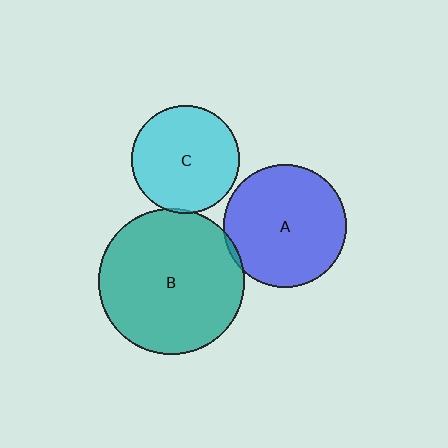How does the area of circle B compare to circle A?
Approximately 1.4 times.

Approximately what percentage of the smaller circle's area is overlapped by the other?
Approximately 5%.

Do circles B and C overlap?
Yes.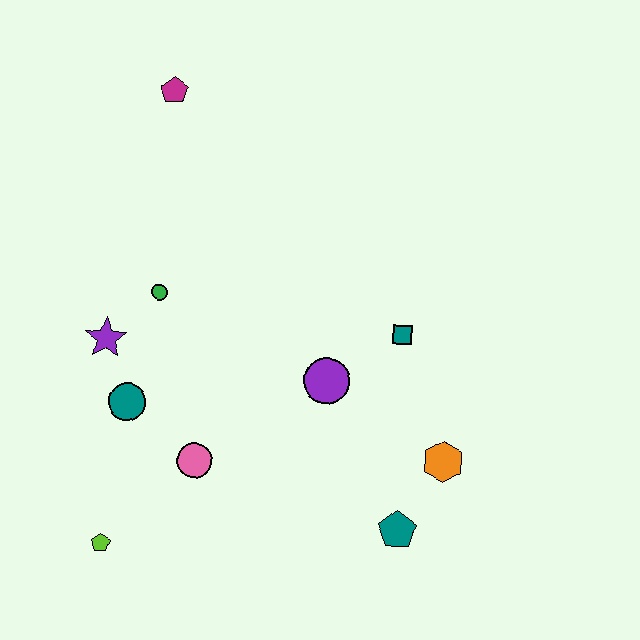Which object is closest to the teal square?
The purple circle is closest to the teal square.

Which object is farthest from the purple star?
The orange hexagon is farthest from the purple star.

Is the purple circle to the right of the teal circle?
Yes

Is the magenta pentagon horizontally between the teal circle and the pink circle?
Yes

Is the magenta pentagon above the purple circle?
Yes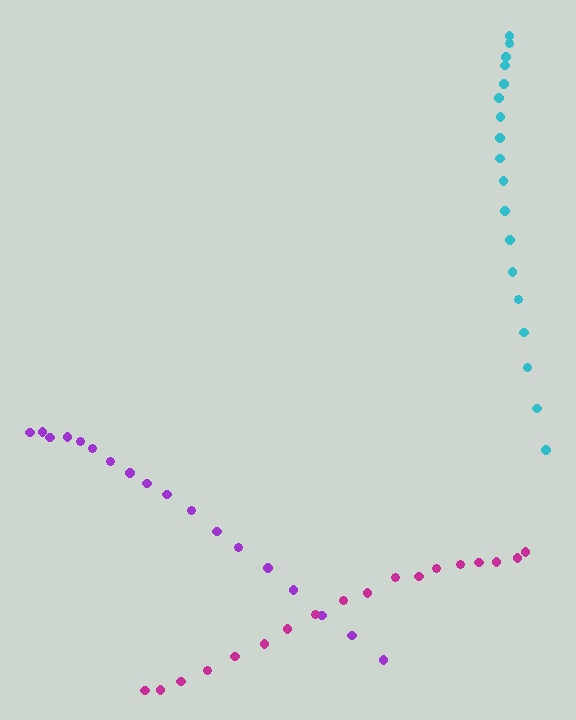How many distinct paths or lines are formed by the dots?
There are 3 distinct paths.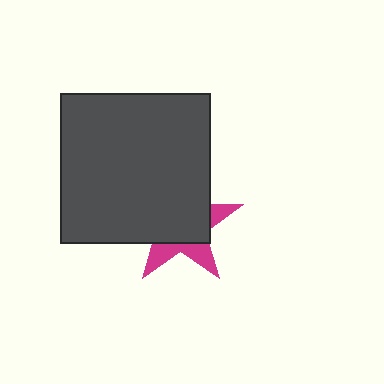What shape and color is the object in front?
The object in front is a dark gray square.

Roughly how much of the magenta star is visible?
A small part of it is visible (roughly 34%).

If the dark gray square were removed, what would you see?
You would see the complete magenta star.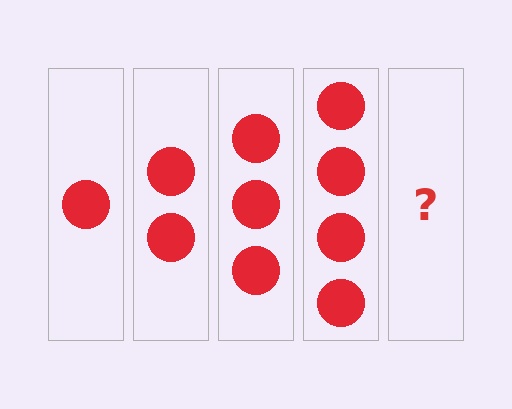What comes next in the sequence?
The next element should be 5 circles.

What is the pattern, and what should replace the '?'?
The pattern is that each step adds one more circle. The '?' should be 5 circles.